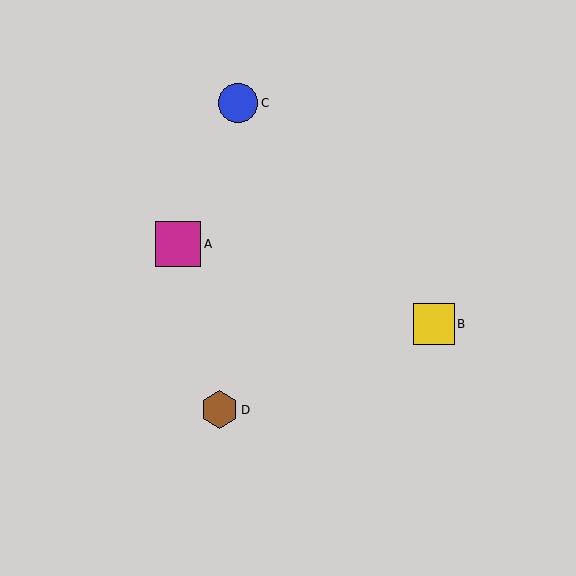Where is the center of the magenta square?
The center of the magenta square is at (178, 244).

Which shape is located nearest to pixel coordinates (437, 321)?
The yellow square (labeled B) at (434, 324) is nearest to that location.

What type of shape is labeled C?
Shape C is a blue circle.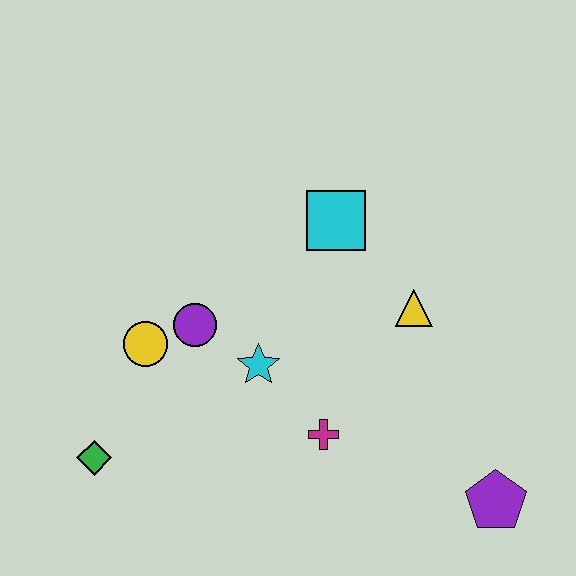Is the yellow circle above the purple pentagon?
Yes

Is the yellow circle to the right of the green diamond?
Yes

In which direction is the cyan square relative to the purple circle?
The cyan square is to the right of the purple circle.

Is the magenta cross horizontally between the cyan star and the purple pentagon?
Yes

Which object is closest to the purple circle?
The yellow circle is closest to the purple circle.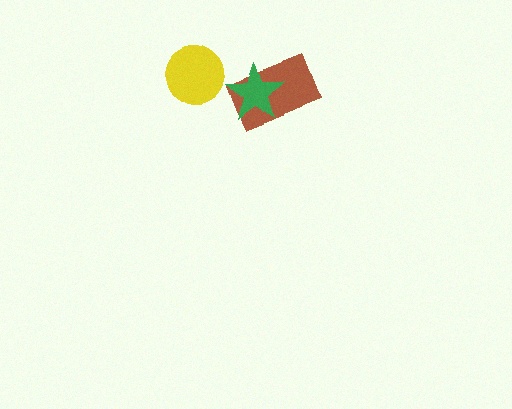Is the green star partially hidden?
No, no other shape covers it.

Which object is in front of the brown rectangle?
The green star is in front of the brown rectangle.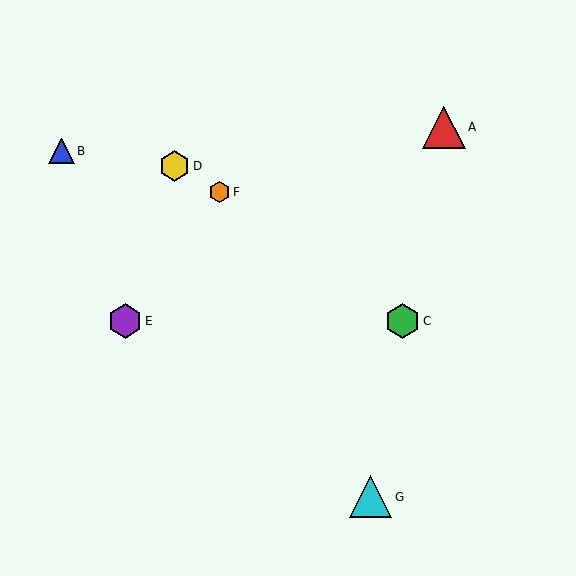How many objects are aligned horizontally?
2 objects (C, E) are aligned horizontally.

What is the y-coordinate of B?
Object B is at y≈151.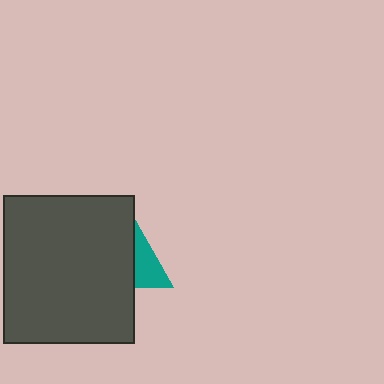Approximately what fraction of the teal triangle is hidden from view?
Roughly 66% of the teal triangle is hidden behind the dark gray rectangle.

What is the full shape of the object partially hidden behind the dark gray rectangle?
The partially hidden object is a teal triangle.